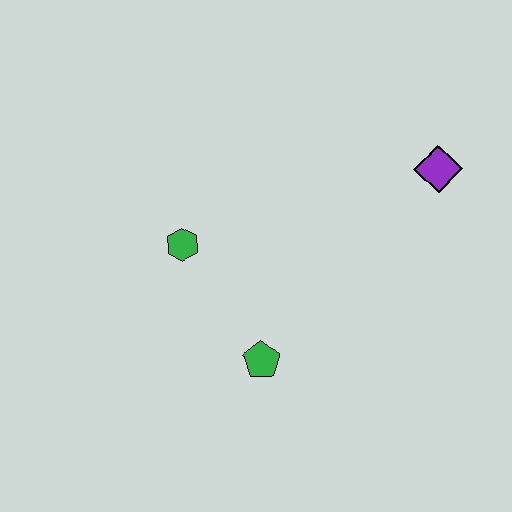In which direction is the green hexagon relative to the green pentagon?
The green hexagon is above the green pentagon.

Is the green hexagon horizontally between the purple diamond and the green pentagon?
No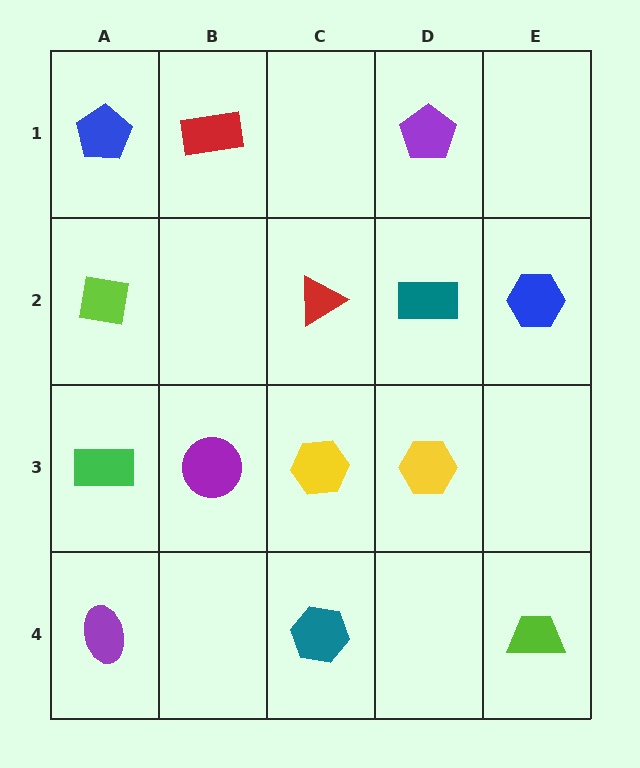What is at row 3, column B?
A purple circle.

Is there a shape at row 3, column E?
No, that cell is empty.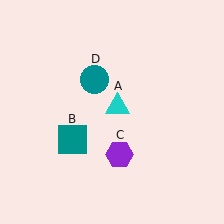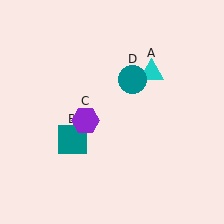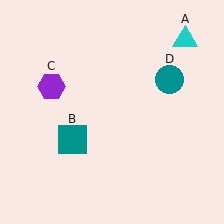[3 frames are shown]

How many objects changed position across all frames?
3 objects changed position: cyan triangle (object A), purple hexagon (object C), teal circle (object D).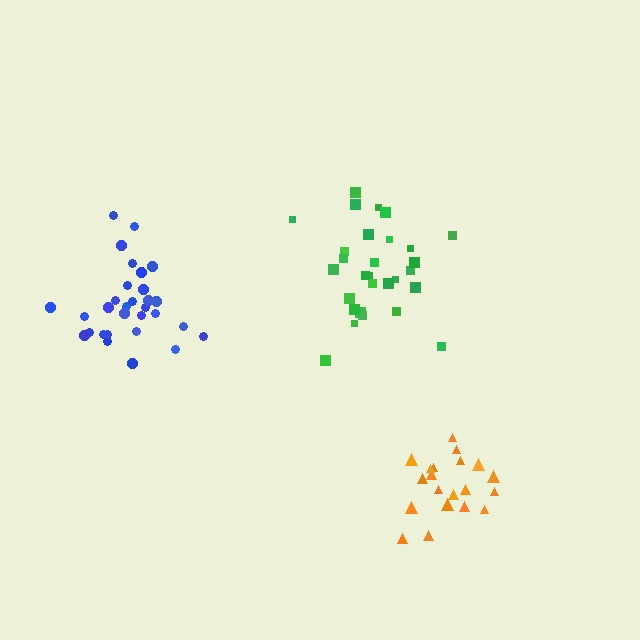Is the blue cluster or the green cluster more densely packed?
Blue.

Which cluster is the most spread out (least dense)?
Green.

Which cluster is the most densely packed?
Blue.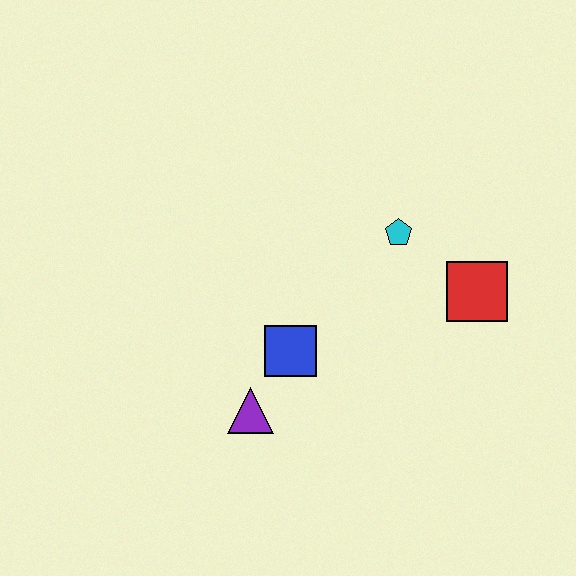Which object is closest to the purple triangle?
The blue square is closest to the purple triangle.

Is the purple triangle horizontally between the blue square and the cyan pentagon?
No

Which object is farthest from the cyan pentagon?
The purple triangle is farthest from the cyan pentagon.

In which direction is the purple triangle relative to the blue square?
The purple triangle is below the blue square.